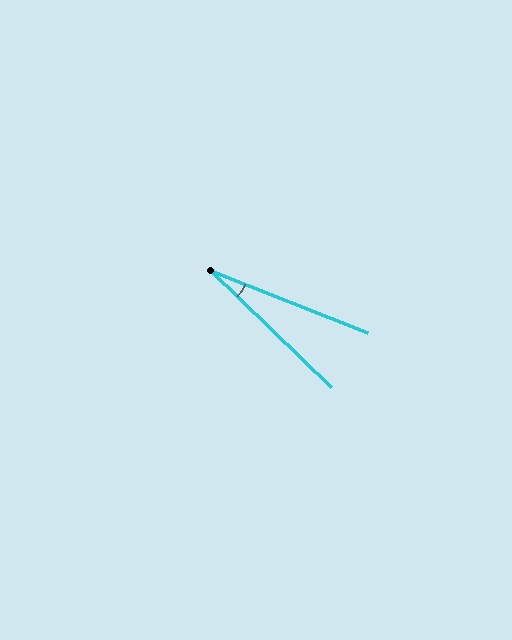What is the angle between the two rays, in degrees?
Approximately 23 degrees.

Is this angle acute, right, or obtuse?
It is acute.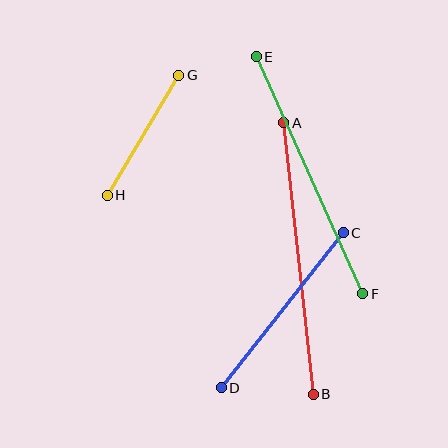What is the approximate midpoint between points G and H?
The midpoint is at approximately (143, 135) pixels.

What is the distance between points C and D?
The distance is approximately 197 pixels.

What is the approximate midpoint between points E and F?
The midpoint is at approximately (309, 175) pixels.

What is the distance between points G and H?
The distance is approximately 140 pixels.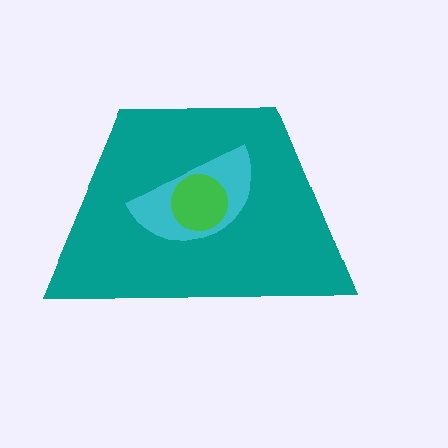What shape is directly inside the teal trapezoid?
The cyan semicircle.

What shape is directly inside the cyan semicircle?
The green circle.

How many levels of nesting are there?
3.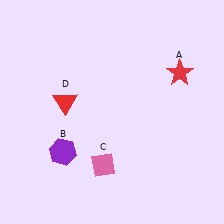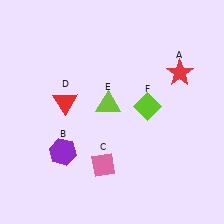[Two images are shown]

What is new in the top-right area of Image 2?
A lime diamond (F) was added in the top-right area of Image 2.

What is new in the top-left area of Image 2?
A lime triangle (E) was added in the top-left area of Image 2.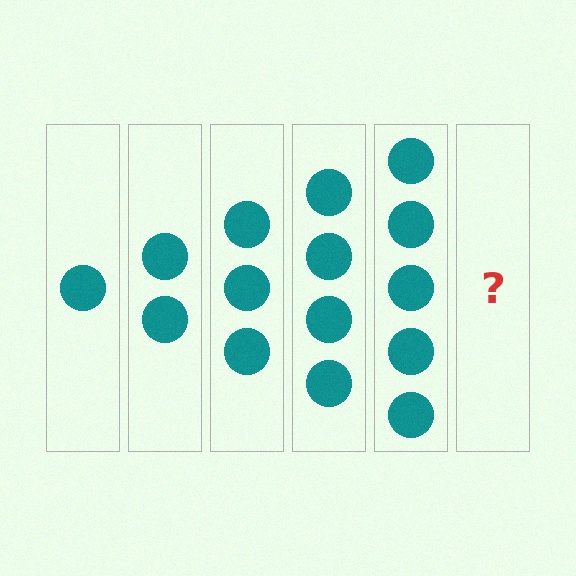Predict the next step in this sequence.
The next step is 6 circles.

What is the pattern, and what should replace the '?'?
The pattern is that each step adds one more circle. The '?' should be 6 circles.